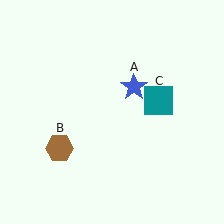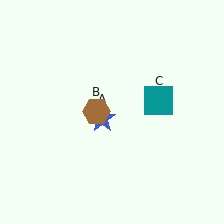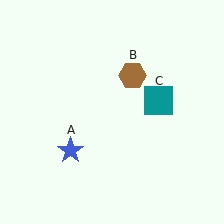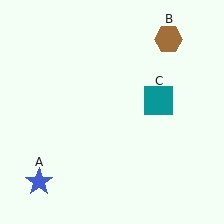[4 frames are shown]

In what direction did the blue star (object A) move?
The blue star (object A) moved down and to the left.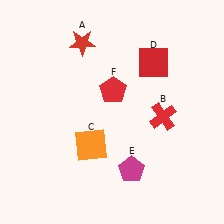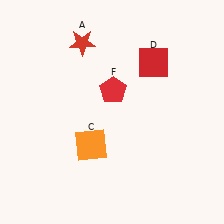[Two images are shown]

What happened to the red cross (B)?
The red cross (B) was removed in Image 2. It was in the bottom-right area of Image 1.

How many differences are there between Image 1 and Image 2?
There are 2 differences between the two images.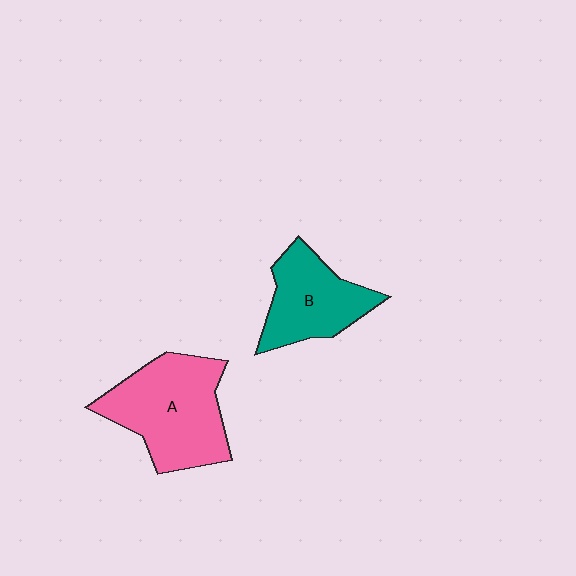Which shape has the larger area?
Shape A (pink).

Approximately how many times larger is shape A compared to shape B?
Approximately 1.4 times.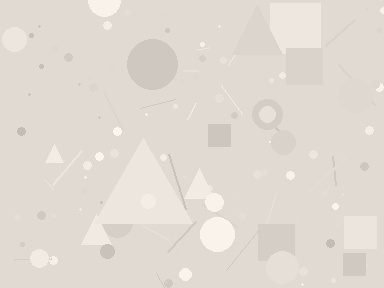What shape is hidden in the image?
A triangle is hidden in the image.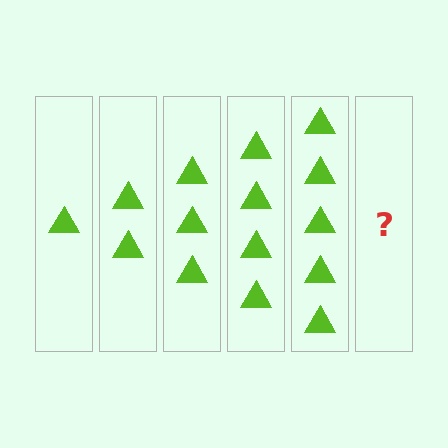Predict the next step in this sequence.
The next step is 6 triangles.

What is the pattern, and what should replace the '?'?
The pattern is that each step adds one more triangle. The '?' should be 6 triangles.